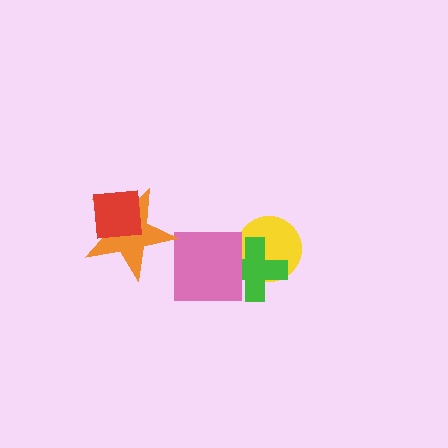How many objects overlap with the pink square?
1 object overlaps with the pink square.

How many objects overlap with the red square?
1 object overlaps with the red square.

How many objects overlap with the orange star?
1 object overlaps with the orange star.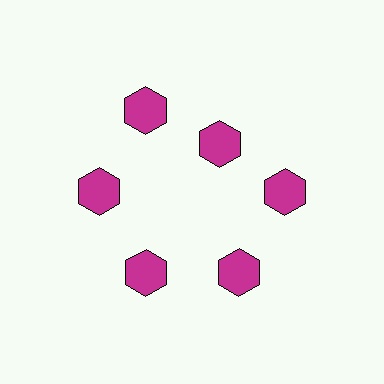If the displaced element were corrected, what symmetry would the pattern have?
It would have 6-fold rotational symmetry — the pattern would map onto itself every 60 degrees.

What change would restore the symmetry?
The symmetry would be restored by moving it outward, back onto the ring so that all 6 hexagons sit at equal angles and equal distance from the center.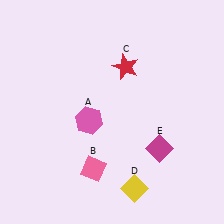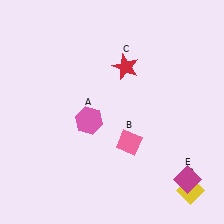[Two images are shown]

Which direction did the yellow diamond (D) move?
The yellow diamond (D) moved right.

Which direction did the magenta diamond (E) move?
The magenta diamond (E) moved down.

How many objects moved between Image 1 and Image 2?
3 objects moved between the two images.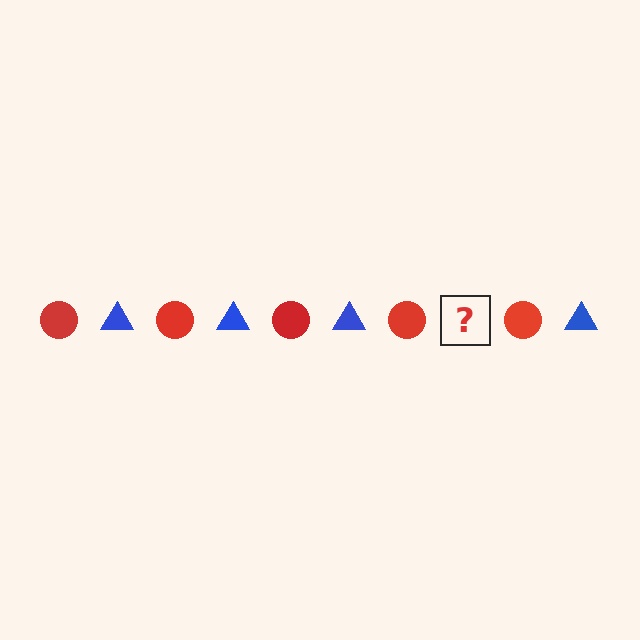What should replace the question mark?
The question mark should be replaced with a blue triangle.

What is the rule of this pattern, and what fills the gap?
The rule is that the pattern alternates between red circle and blue triangle. The gap should be filled with a blue triangle.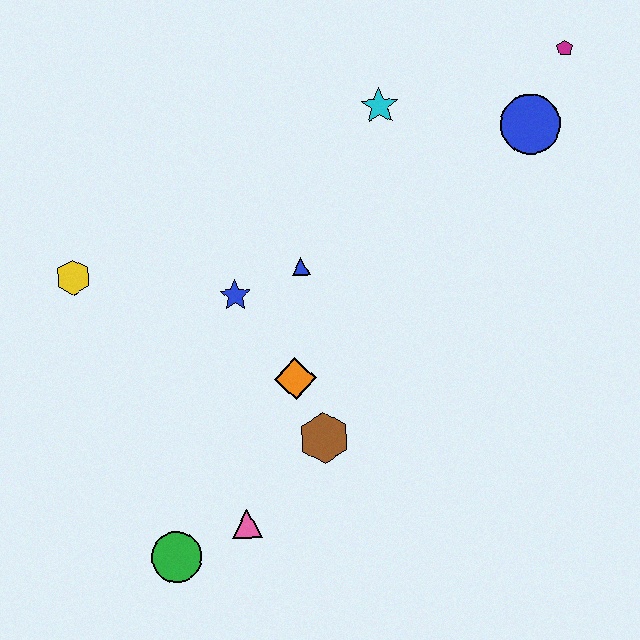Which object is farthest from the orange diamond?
The magenta pentagon is farthest from the orange diamond.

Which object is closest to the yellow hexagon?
The blue star is closest to the yellow hexagon.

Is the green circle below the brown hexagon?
Yes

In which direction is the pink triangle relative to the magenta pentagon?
The pink triangle is below the magenta pentagon.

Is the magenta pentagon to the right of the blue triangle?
Yes